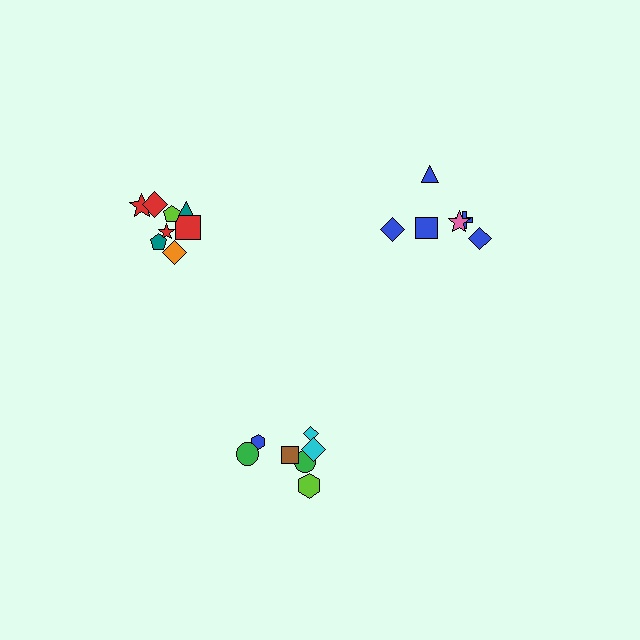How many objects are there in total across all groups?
There are 21 objects.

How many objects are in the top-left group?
There are 8 objects.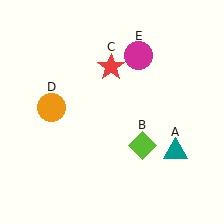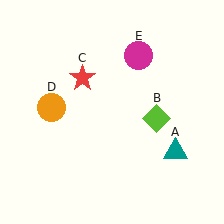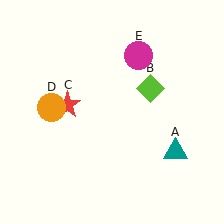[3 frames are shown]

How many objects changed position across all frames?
2 objects changed position: lime diamond (object B), red star (object C).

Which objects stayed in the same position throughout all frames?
Teal triangle (object A) and orange circle (object D) and magenta circle (object E) remained stationary.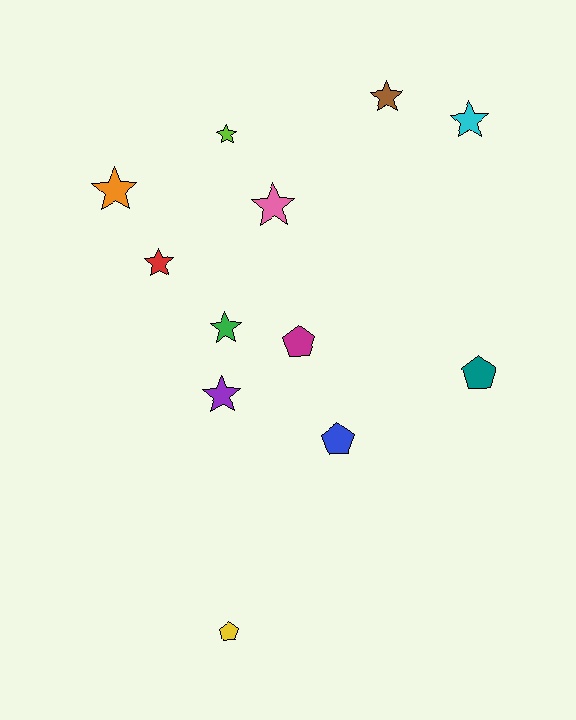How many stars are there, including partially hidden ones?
There are 8 stars.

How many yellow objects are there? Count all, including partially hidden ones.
There is 1 yellow object.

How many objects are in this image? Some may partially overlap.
There are 12 objects.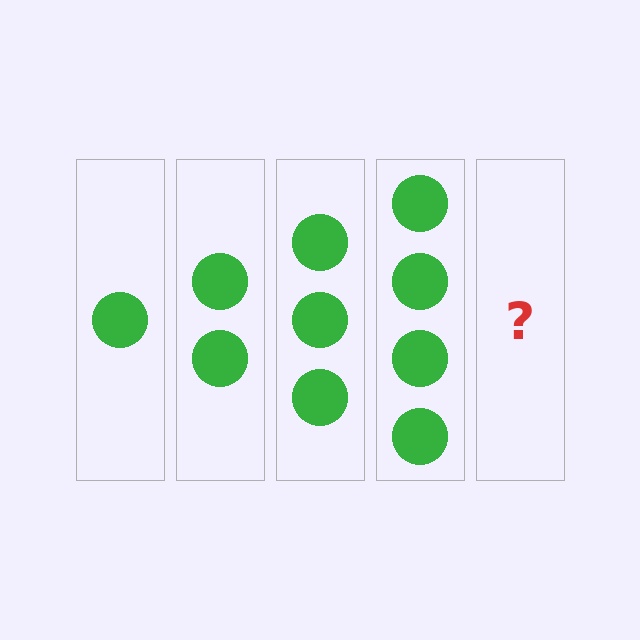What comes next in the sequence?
The next element should be 5 circles.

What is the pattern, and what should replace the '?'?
The pattern is that each step adds one more circle. The '?' should be 5 circles.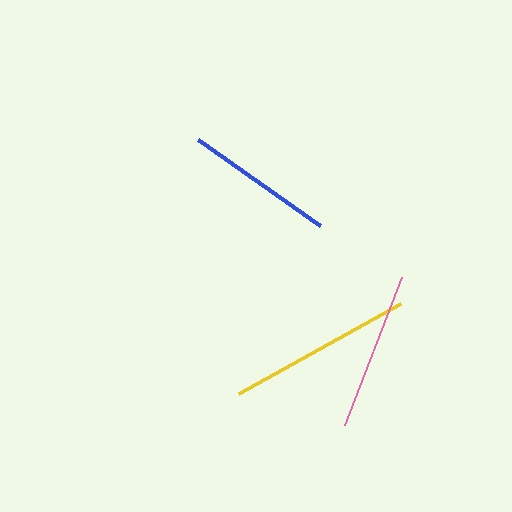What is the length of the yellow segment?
The yellow segment is approximately 186 pixels long.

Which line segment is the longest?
The yellow line is the longest at approximately 186 pixels.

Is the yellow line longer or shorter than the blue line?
The yellow line is longer than the blue line.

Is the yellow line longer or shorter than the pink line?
The yellow line is longer than the pink line.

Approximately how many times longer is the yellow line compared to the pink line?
The yellow line is approximately 1.2 times the length of the pink line.